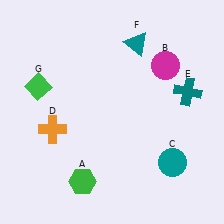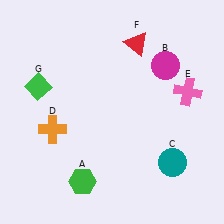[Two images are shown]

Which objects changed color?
E changed from teal to pink. F changed from teal to red.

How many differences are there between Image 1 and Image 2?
There are 2 differences between the two images.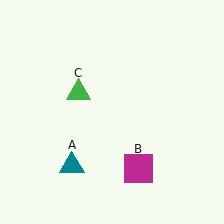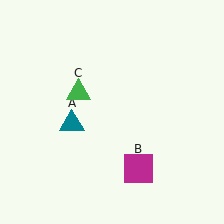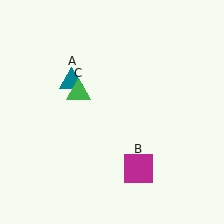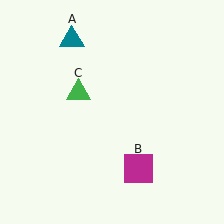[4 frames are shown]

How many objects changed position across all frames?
1 object changed position: teal triangle (object A).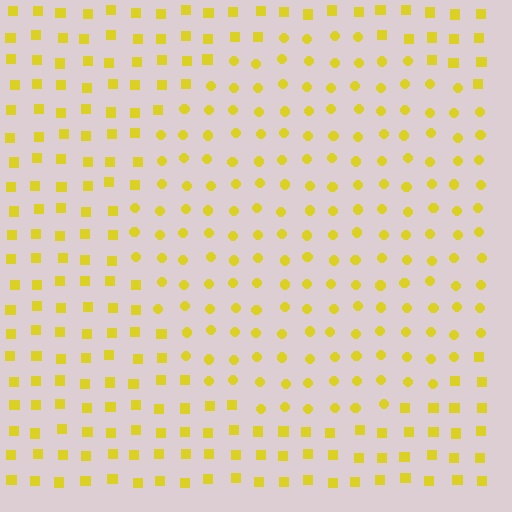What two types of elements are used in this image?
The image uses circles inside the circle region and squares outside it.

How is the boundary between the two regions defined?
The boundary is defined by a change in element shape: circles inside vs. squares outside. All elements share the same color and spacing.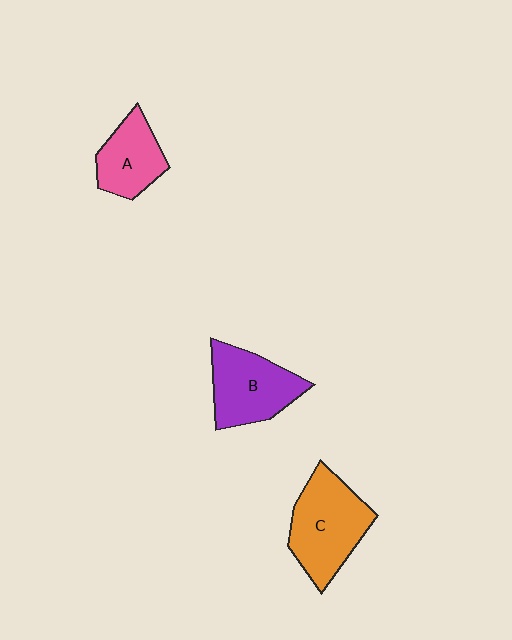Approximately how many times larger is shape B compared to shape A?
Approximately 1.3 times.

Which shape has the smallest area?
Shape A (pink).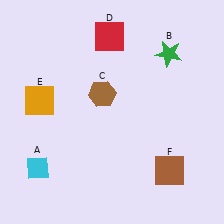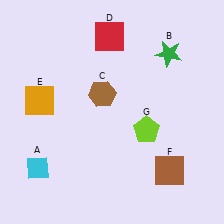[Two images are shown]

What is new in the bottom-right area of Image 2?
A lime pentagon (G) was added in the bottom-right area of Image 2.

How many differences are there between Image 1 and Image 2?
There is 1 difference between the two images.